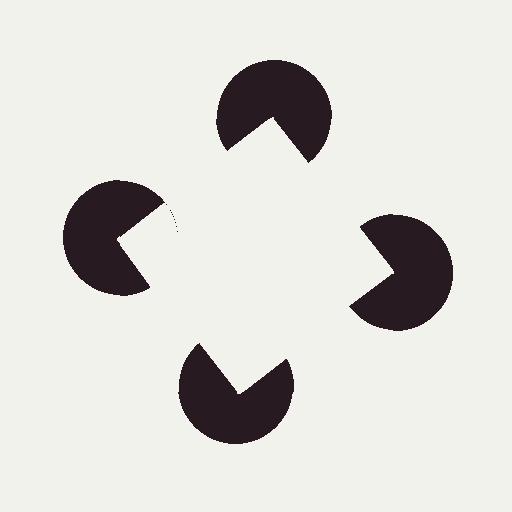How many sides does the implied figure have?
4 sides.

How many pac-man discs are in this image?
There are 4 — one at each vertex of the illusory square.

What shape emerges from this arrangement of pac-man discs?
An illusory square — its edges are inferred from the aligned wedge cuts in the pac-man discs, not physically drawn.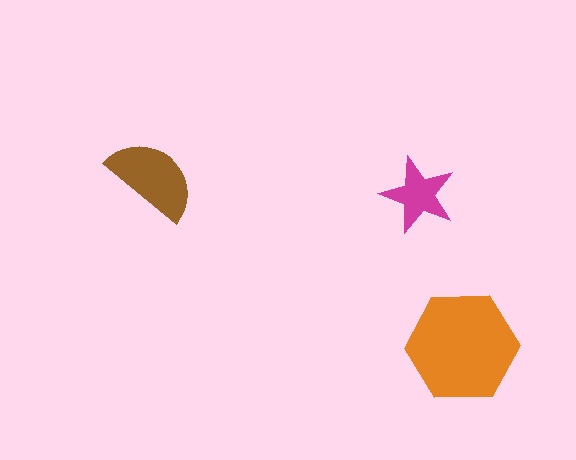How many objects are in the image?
There are 3 objects in the image.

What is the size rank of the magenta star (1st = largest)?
3rd.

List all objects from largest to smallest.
The orange hexagon, the brown semicircle, the magenta star.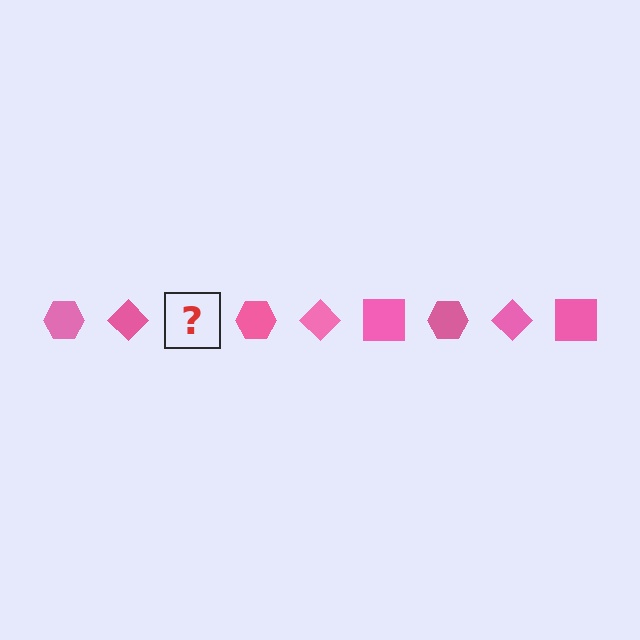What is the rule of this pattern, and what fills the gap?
The rule is that the pattern cycles through hexagon, diamond, square shapes in pink. The gap should be filled with a pink square.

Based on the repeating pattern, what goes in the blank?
The blank should be a pink square.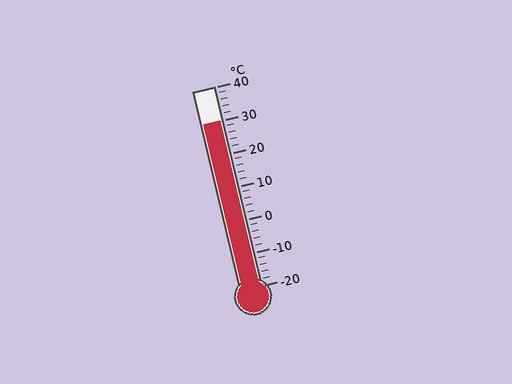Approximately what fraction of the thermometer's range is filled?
The thermometer is filled to approximately 85% of its range.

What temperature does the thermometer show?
The thermometer shows approximately 30°C.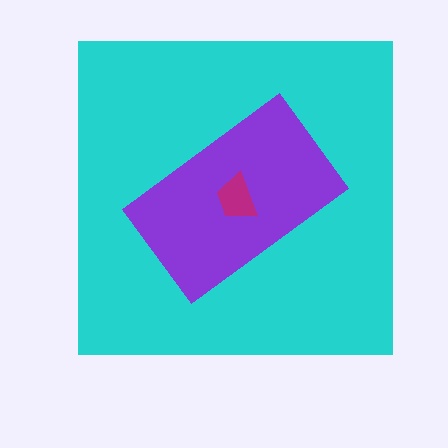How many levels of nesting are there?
3.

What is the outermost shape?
The cyan square.